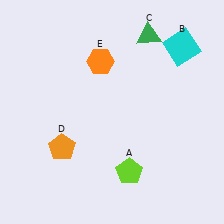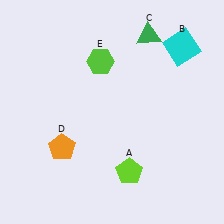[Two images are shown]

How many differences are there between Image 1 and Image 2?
There is 1 difference between the two images.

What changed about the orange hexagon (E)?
In Image 1, E is orange. In Image 2, it changed to lime.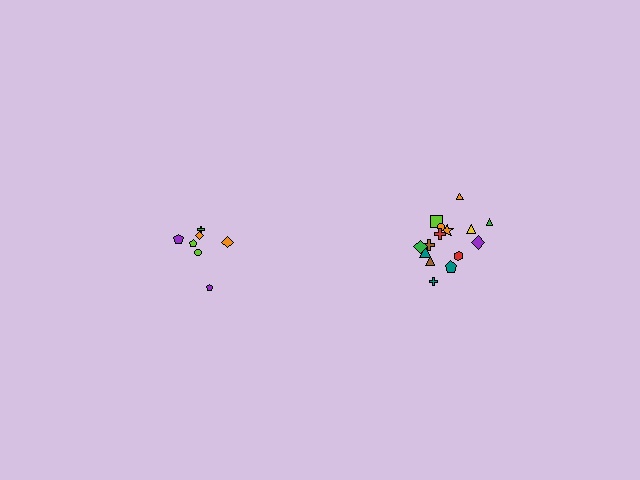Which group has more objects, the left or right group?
The right group.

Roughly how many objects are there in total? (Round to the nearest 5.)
Roughly 20 objects in total.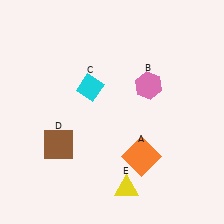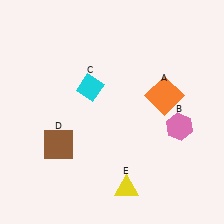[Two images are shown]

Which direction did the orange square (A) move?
The orange square (A) moved up.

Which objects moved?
The objects that moved are: the orange square (A), the pink hexagon (B).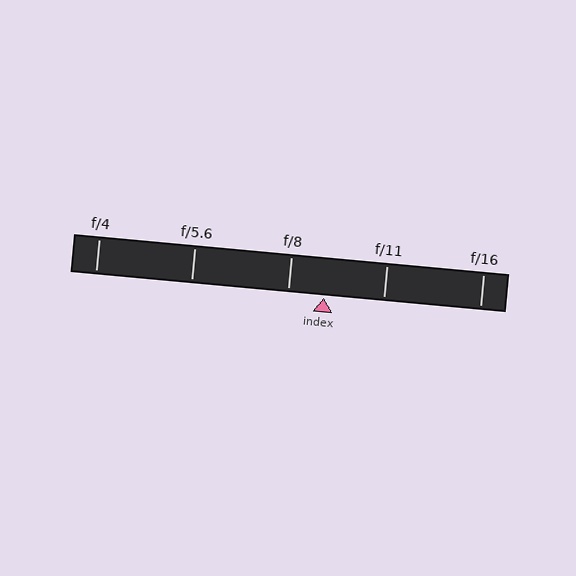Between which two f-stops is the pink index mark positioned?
The index mark is between f/8 and f/11.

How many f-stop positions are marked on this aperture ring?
There are 5 f-stop positions marked.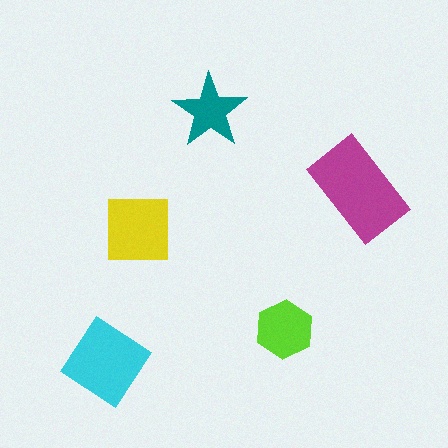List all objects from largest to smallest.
The magenta rectangle, the cyan diamond, the yellow square, the lime hexagon, the teal star.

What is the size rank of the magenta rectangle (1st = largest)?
1st.